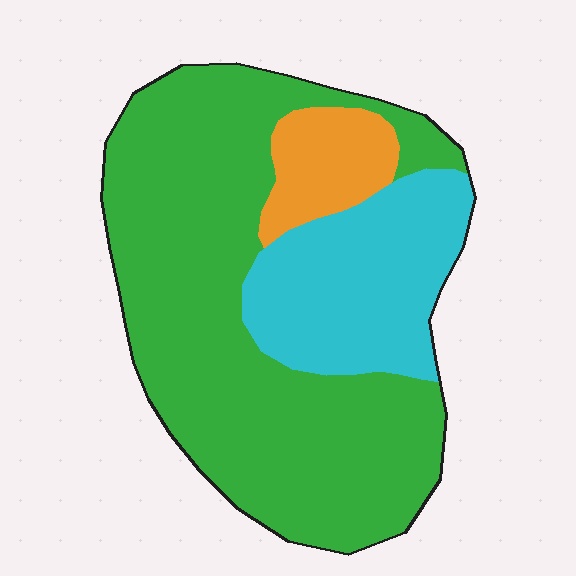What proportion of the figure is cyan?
Cyan takes up about one quarter (1/4) of the figure.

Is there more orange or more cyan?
Cyan.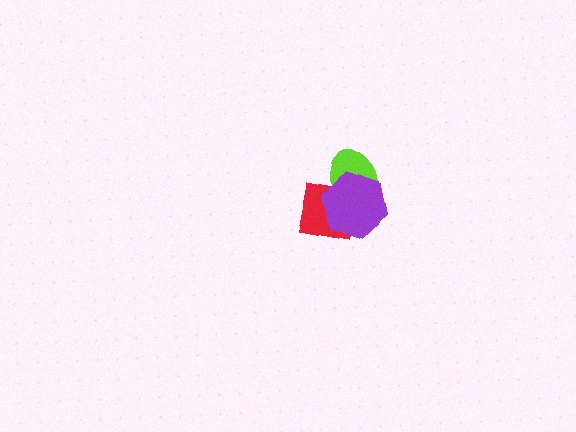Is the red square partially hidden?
Yes, it is partially covered by another shape.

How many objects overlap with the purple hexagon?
2 objects overlap with the purple hexagon.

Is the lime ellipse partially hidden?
Yes, it is partially covered by another shape.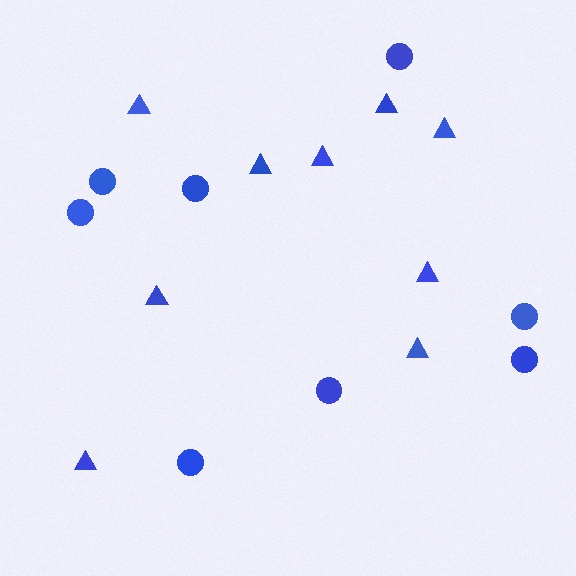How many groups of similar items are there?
There are 2 groups: one group of circles (8) and one group of triangles (9).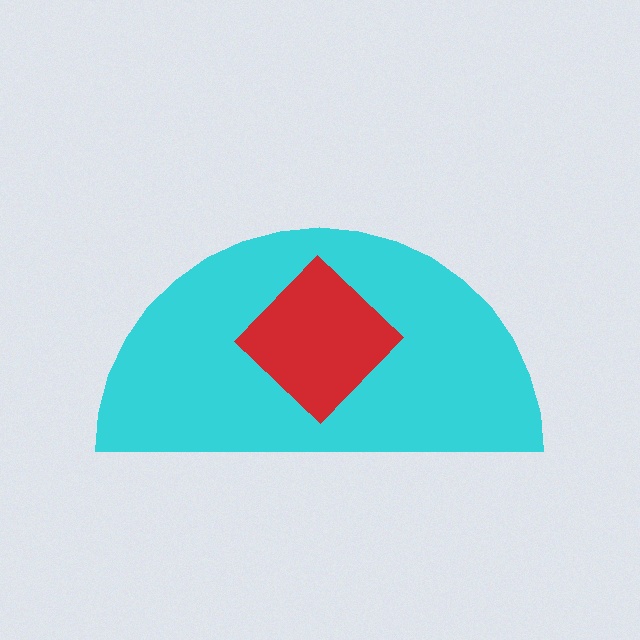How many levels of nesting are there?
2.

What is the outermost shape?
The cyan semicircle.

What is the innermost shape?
The red diamond.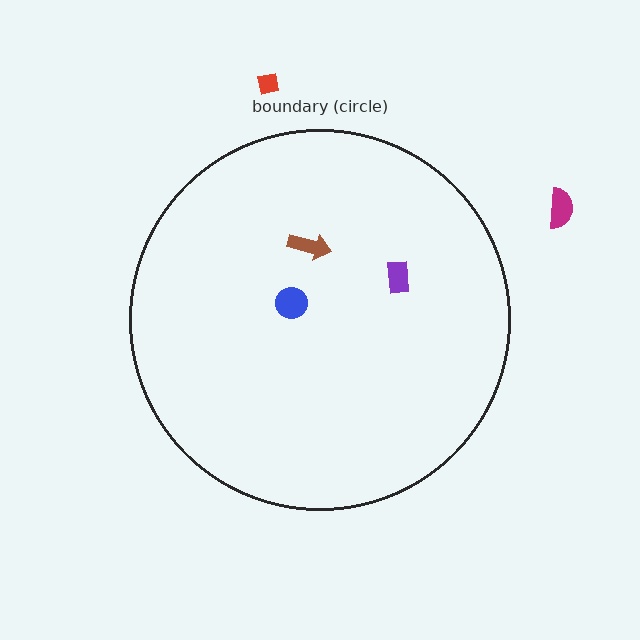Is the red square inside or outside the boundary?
Outside.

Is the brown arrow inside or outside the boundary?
Inside.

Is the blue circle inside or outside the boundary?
Inside.